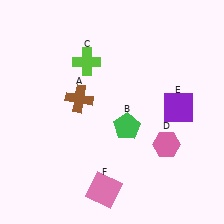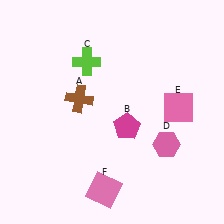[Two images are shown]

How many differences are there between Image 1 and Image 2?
There are 2 differences between the two images.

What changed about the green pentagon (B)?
In Image 1, B is green. In Image 2, it changed to magenta.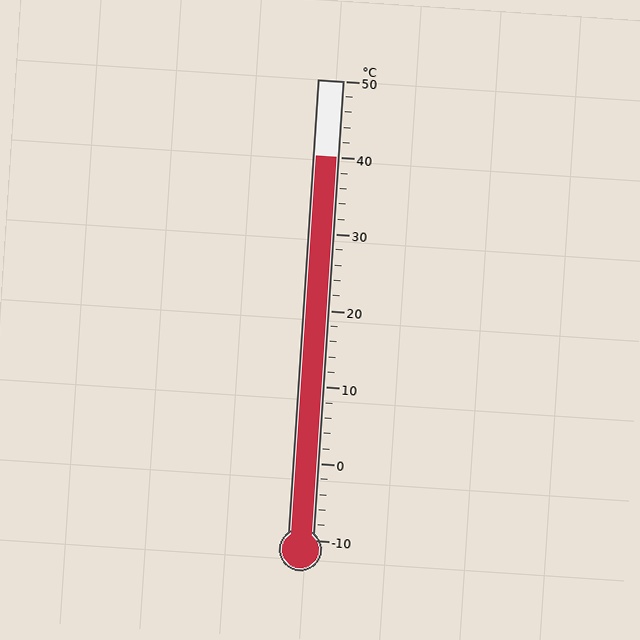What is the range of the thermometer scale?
The thermometer scale ranges from -10°C to 50°C.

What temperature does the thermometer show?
The thermometer shows approximately 40°C.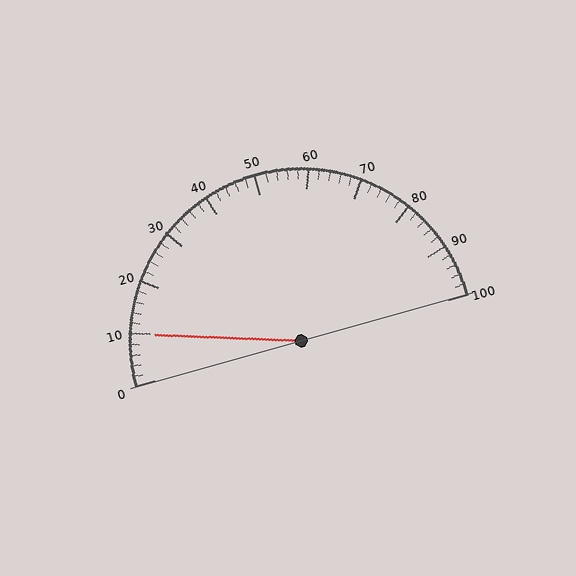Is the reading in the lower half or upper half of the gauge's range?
The reading is in the lower half of the range (0 to 100).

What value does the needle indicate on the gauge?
The needle indicates approximately 10.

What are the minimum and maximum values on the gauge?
The gauge ranges from 0 to 100.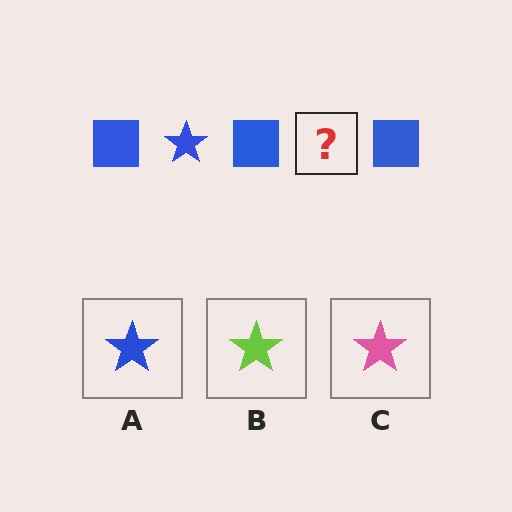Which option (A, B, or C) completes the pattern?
A.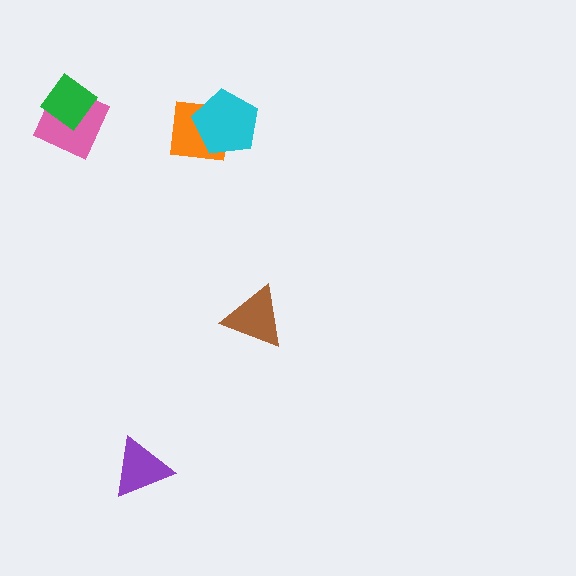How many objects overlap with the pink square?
1 object overlaps with the pink square.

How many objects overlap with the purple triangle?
0 objects overlap with the purple triangle.